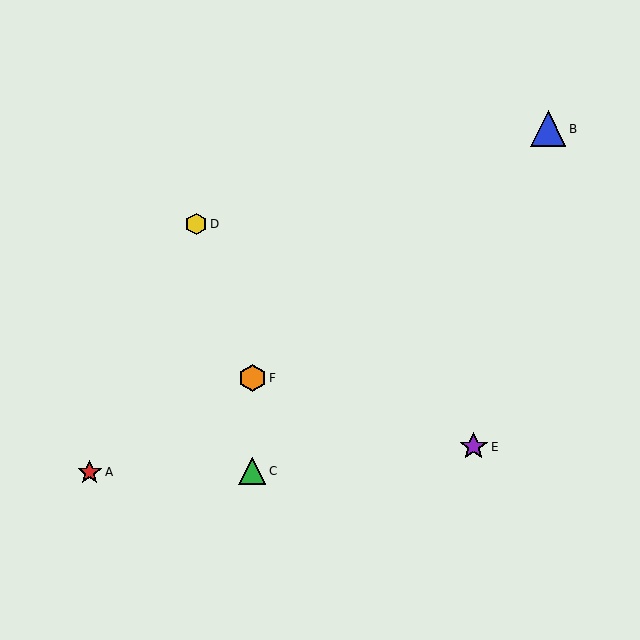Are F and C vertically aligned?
Yes, both are at x≈252.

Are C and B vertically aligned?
No, C is at x≈252 and B is at x≈548.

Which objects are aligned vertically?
Objects C, F are aligned vertically.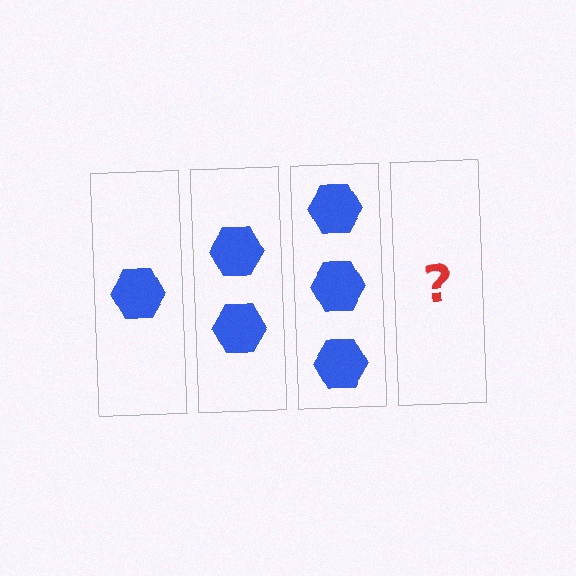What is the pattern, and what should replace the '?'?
The pattern is that each step adds one more hexagon. The '?' should be 4 hexagons.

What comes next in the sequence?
The next element should be 4 hexagons.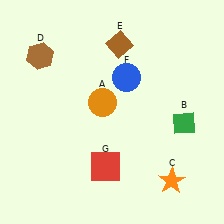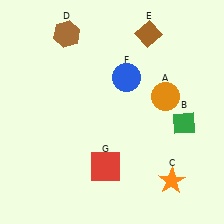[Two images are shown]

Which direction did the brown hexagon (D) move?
The brown hexagon (D) moved right.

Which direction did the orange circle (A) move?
The orange circle (A) moved right.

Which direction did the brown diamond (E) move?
The brown diamond (E) moved right.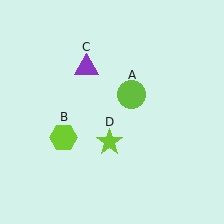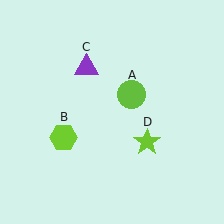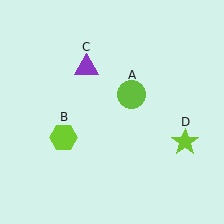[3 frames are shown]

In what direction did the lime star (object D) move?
The lime star (object D) moved right.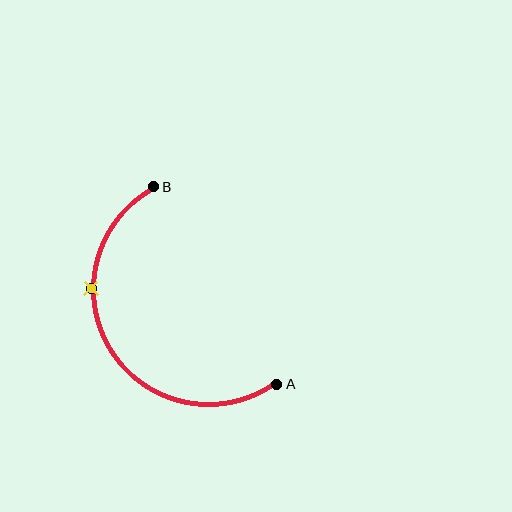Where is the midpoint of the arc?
The arc midpoint is the point on the curve farthest from the straight line joining A and B. It sits to the left of that line.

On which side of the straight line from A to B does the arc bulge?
The arc bulges to the left of the straight line connecting A and B.